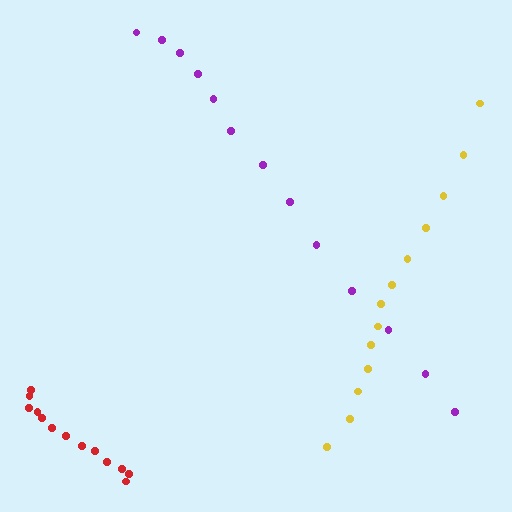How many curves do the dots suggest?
There are 3 distinct paths.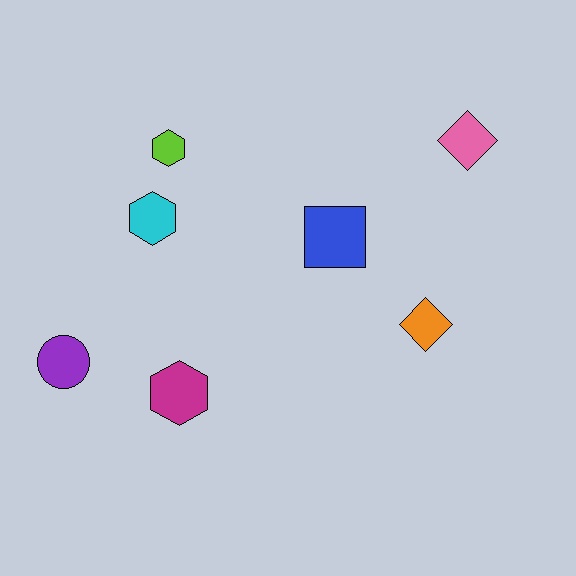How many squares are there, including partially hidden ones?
There is 1 square.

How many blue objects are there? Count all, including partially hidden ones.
There is 1 blue object.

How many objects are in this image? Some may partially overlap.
There are 7 objects.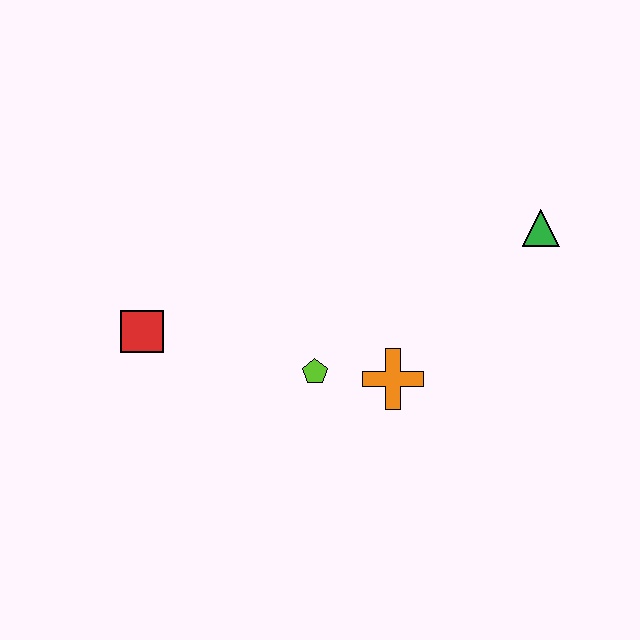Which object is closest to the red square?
The lime pentagon is closest to the red square.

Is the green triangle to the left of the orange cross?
No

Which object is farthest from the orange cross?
The red square is farthest from the orange cross.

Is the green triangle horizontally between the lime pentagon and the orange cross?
No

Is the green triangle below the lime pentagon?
No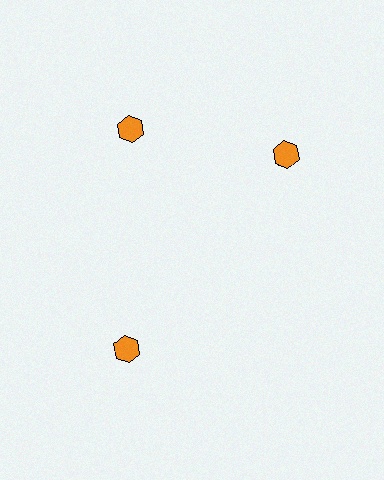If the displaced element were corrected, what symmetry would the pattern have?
It would have 3-fold rotational symmetry — the pattern would map onto itself every 120 degrees.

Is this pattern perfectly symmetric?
No. The 3 orange hexagons are arranged in a ring, but one element near the 3 o'clock position is rotated out of alignment along the ring, breaking the 3-fold rotational symmetry.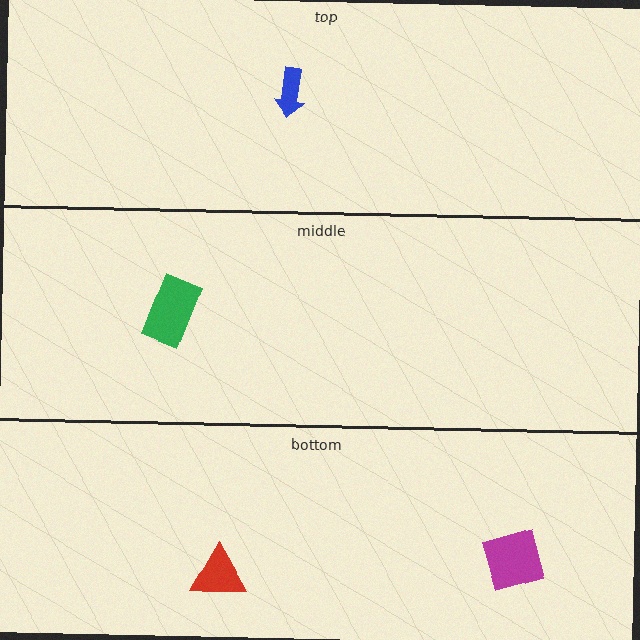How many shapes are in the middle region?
1.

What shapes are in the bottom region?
The magenta square, the red triangle.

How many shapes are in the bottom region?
2.